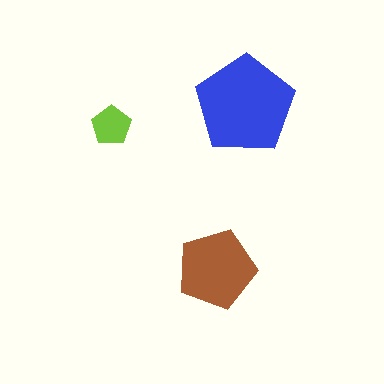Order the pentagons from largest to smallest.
the blue one, the brown one, the lime one.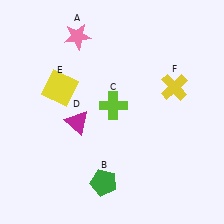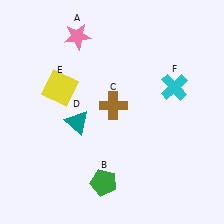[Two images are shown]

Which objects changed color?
C changed from lime to brown. D changed from magenta to teal. F changed from yellow to cyan.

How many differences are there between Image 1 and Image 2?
There are 3 differences between the two images.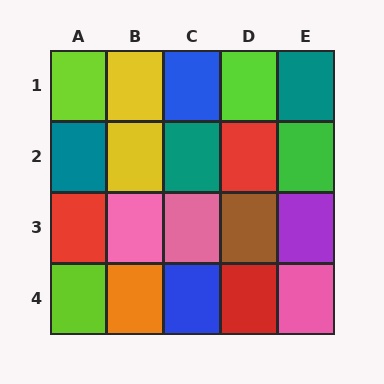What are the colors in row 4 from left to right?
Lime, orange, blue, red, pink.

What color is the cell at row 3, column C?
Pink.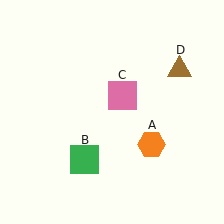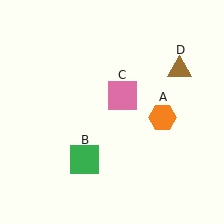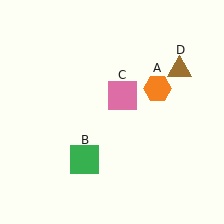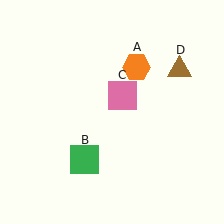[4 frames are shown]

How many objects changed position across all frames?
1 object changed position: orange hexagon (object A).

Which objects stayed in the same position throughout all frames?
Green square (object B) and pink square (object C) and brown triangle (object D) remained stationary.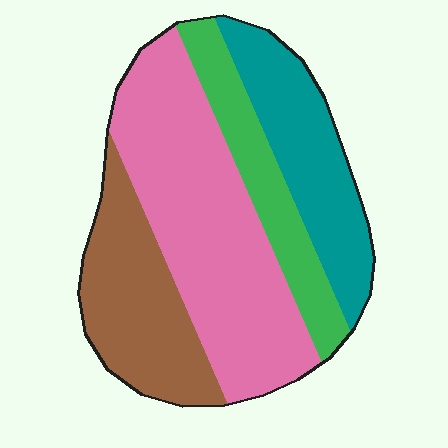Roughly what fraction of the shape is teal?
Teal covers about 20% of the shape.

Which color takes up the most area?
Pink, at roughly 40%.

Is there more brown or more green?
Brown.